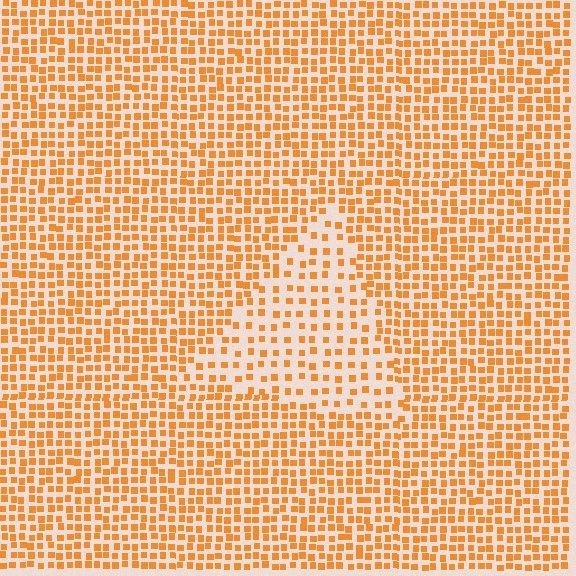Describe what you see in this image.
The image contains small orange elements arranged at two different densities. A triangle-shaped region is visible where the elements are less densely packed than the surrounding area.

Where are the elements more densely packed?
The elements are more densely packed outside the triangle boundary.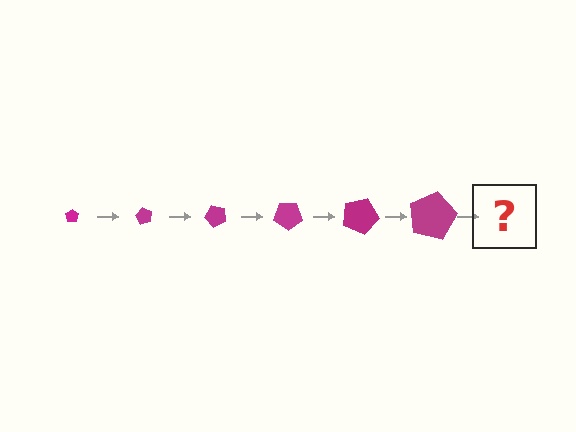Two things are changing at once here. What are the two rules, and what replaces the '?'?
The two rules are that the pentagon grows larger each step and it rotates 60 degrees each step. The '?' should be a pentagon, larger than the previous one and rotated 360 degrees from the start.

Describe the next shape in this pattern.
It should be a pentagon, larger than the previous one and rotated 360 degrees from the start.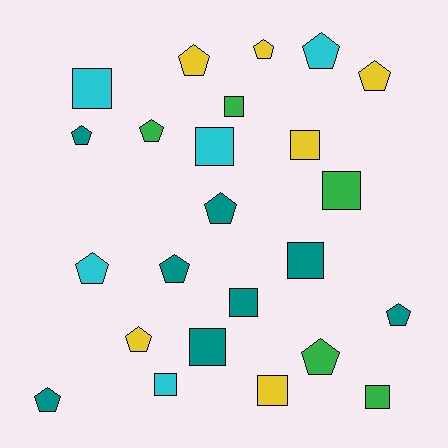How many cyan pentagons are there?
There are 2 cyan pentagons.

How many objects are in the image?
There are 24 objects.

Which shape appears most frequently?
Pentagon, with 13 objects.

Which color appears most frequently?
Teal, with 8 objects.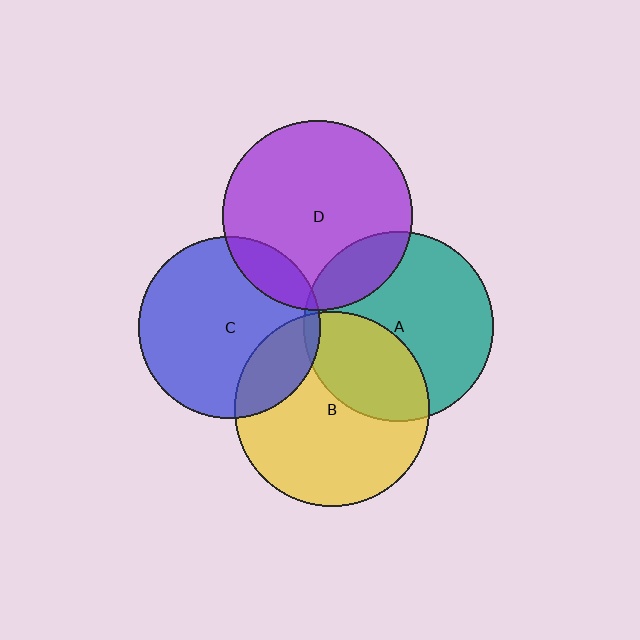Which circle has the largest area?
Circle B (yellow).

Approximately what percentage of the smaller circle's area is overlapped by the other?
Approximately 15%.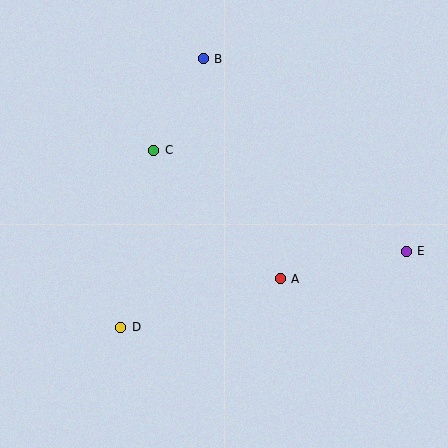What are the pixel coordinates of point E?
Point E is at (406, 251).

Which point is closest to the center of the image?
Point A at (280, 279) is closest to the center.